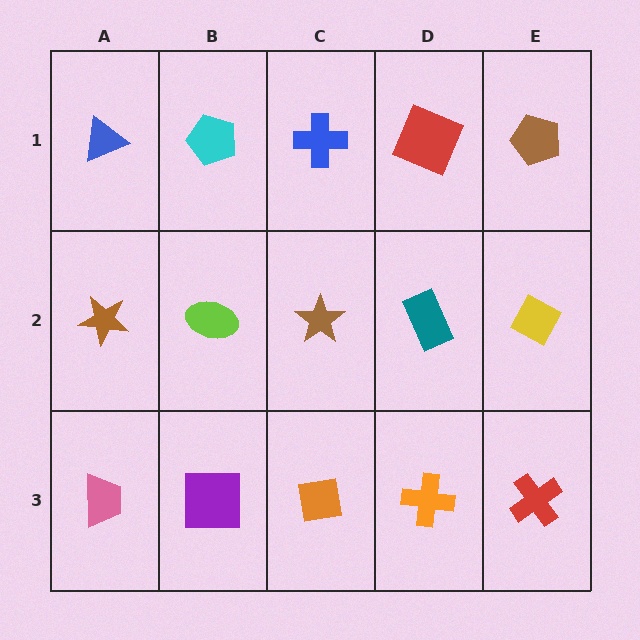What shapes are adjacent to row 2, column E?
A brown pentagon (row 1, column E), a red cross (row 3, column E), a teal rectangle (row 2, column D).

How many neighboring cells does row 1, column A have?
2.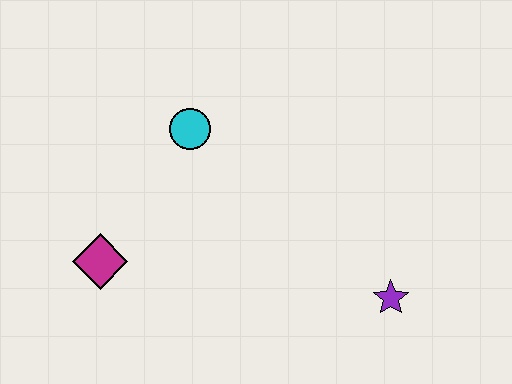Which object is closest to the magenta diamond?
The cyan circle is closest to the magenta diamond.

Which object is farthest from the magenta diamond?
The purple star is farthest from the magenta diamond.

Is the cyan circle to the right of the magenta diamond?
Yes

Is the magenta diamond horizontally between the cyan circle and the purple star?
No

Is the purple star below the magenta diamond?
Yes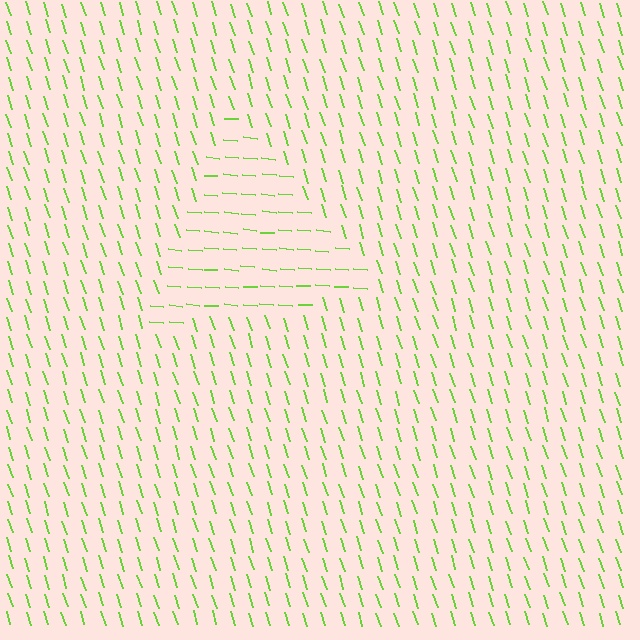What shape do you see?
I see a triangle.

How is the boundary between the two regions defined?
The boundary is defined purely by a change in line orientation (approximately 67 degrees difference). All lines are the same color and thickness.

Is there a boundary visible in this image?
Yes, there is a texture boundary formed by a change in line orientation.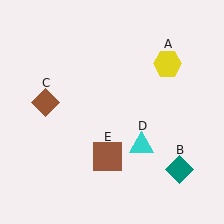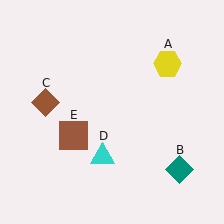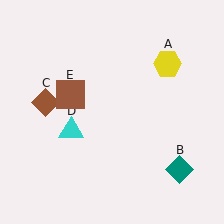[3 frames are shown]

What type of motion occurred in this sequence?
The cyan triangle (object D), brown square (object E) rotated clockwise around the center of the scene.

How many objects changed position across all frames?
2 objects changed position: cyan triangle (object D), brown square (object E).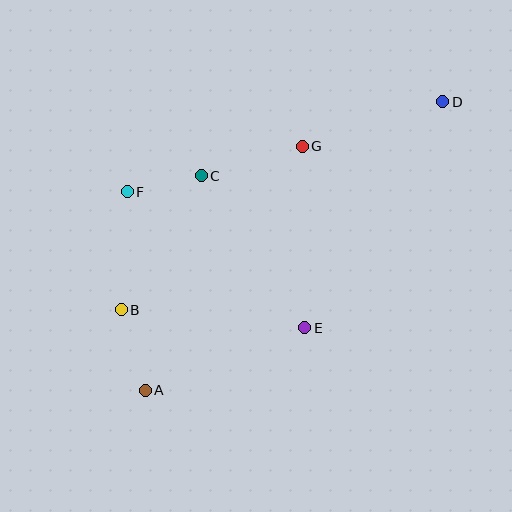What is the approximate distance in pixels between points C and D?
The distance between C and D is approximately 253 pixels.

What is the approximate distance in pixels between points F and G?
The distance between F and G is approximately 181 pixels.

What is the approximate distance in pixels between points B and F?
The distance between B and F is approximately 118 pixels.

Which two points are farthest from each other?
Points A and D are farthest from each other.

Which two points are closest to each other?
Points C and F are closest to each other.